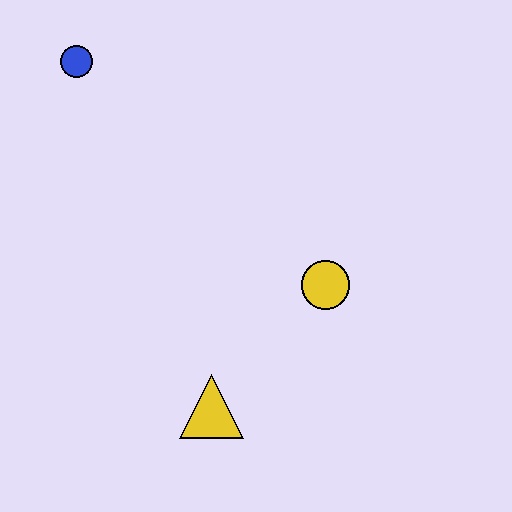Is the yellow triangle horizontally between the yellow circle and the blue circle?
Yes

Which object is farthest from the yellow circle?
The blue circle is farthest from the yellow circle.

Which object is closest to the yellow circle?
The yellow triangle is closest to the yellow circle.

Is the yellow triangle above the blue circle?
No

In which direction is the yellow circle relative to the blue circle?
The yellow circle is to the right of the blue circle.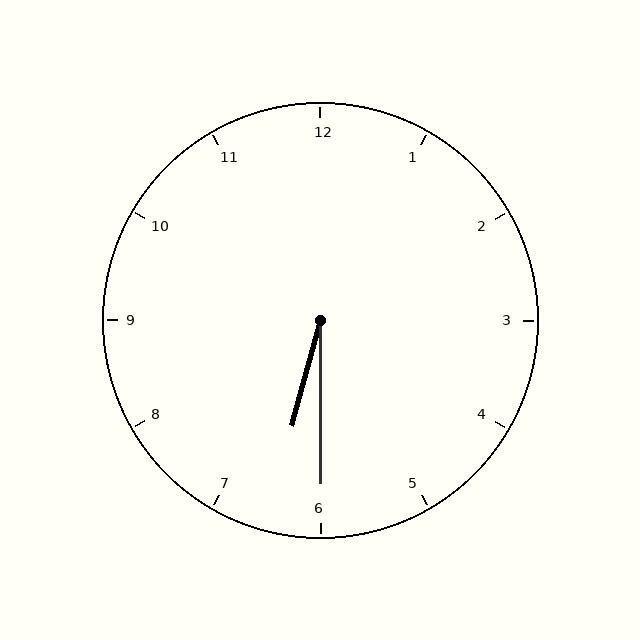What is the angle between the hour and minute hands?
Approximately 15 degrees.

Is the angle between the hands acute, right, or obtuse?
It is acute.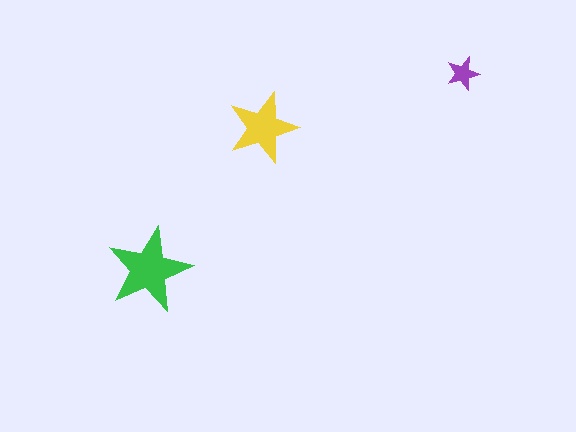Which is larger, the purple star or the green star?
The green one.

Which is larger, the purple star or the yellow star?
The yellow one.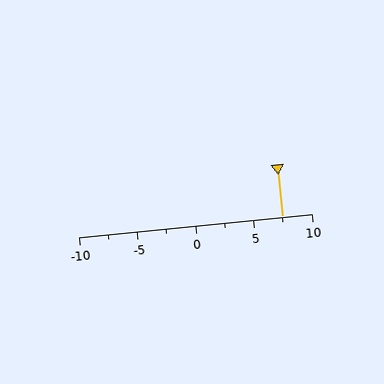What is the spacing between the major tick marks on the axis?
The major ticks are spaced 5 apart.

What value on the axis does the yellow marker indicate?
The marker indicates approximately 7.5.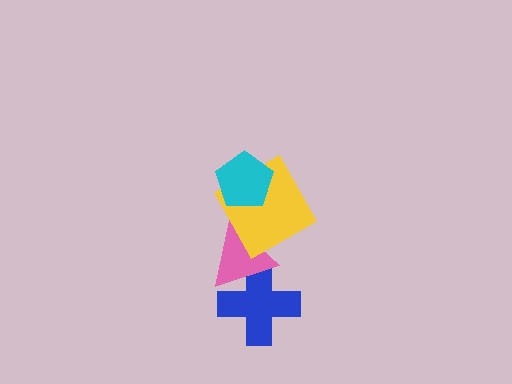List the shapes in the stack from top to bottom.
From top to bottom: the cyan pentagon, the yellow square, the pink triangle, the blue cross.